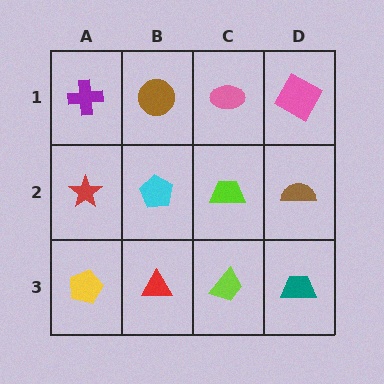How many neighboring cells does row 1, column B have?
3.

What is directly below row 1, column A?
A red star.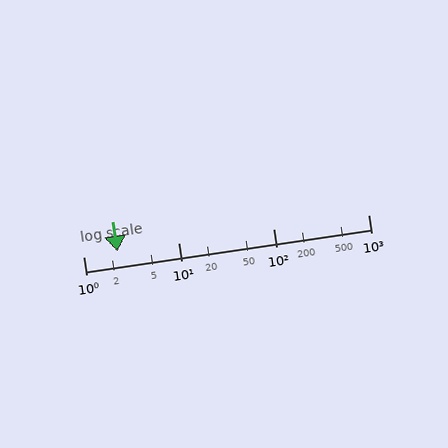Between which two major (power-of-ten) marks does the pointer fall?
The pointer is between 1 and 10.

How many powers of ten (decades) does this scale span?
The scale spans 3 decades, from 1 to 1000.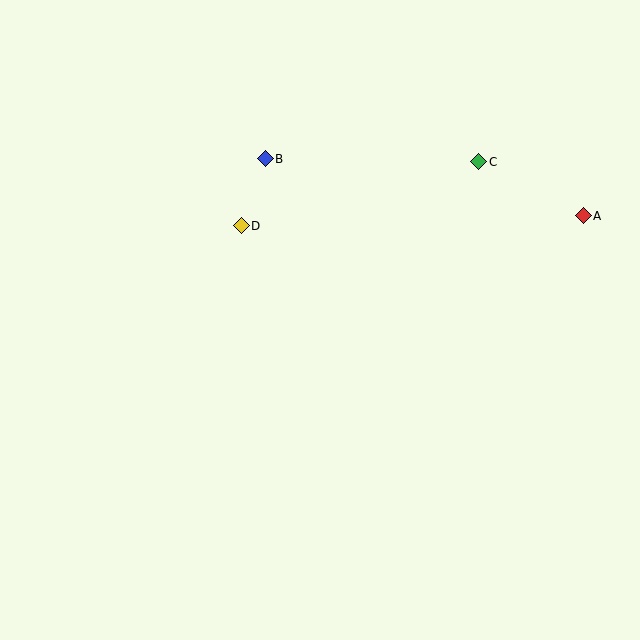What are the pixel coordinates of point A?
Point A is at (583, 216).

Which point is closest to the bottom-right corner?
Point A is closest to the bottom-right corner.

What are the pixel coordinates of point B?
Point B is at (265, 159).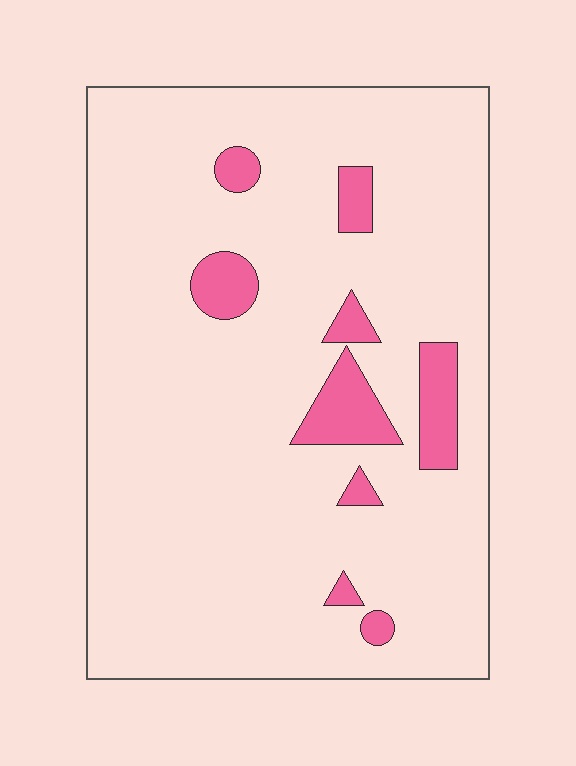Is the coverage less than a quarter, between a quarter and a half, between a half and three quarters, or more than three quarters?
Less than a quarter.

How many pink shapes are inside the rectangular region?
9.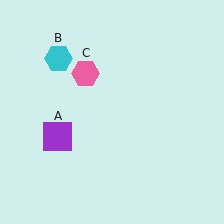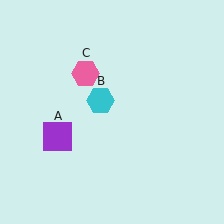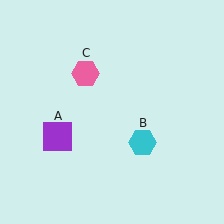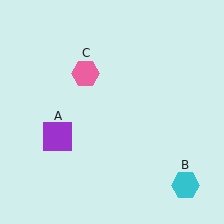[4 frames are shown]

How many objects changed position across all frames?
1 object changed position: cyan hexagon (object B).